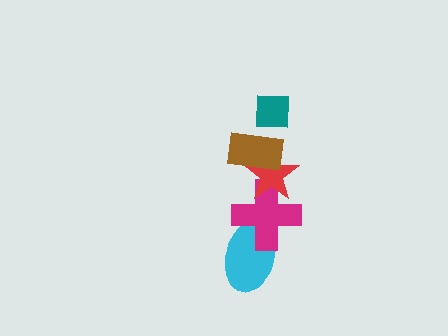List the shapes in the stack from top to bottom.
From top to bottom: the teal square, the brown rectangle, the red star, the magenta cross, the cyan ellipse.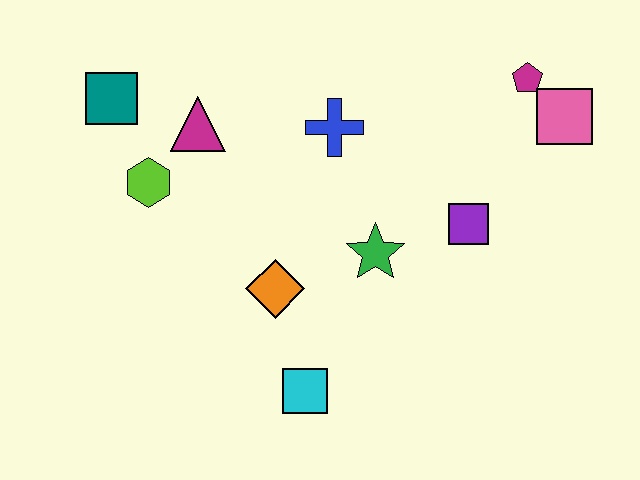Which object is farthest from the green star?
The teal square is farthest from the green star.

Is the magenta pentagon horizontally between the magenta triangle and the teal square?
No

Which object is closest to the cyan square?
The orange diamond is closest to the cyan square.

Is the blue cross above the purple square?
Yes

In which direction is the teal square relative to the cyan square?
The teal square is above the cyan square.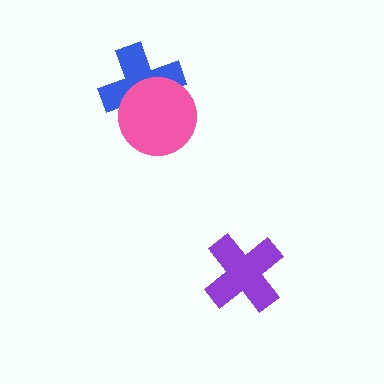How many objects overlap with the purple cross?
0 objects overlap with the purple cross.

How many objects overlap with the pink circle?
1 object overlaps with the pink circle.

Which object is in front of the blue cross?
The pink circle is in front of the blue cross.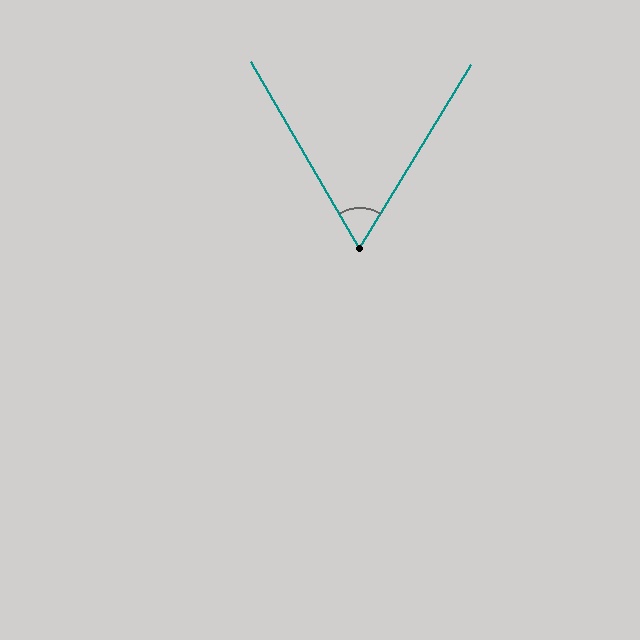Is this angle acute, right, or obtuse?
It is acute.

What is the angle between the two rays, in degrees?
Approximately 62 degrees.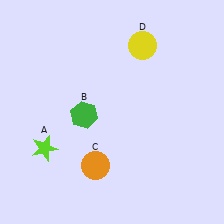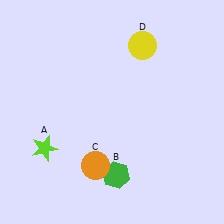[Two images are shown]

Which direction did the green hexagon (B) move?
The green hexagon (B) moved down.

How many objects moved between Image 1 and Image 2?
1 object moved between the two images.